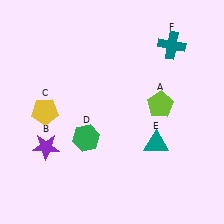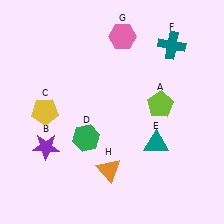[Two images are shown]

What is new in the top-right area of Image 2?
A pink hexagon (G) was added in the top-right area of Image 2.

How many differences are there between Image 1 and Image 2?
There are 2 differences between the two images.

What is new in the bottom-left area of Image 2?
An orange triangle (H) was added in the bottom-left area of Image 2.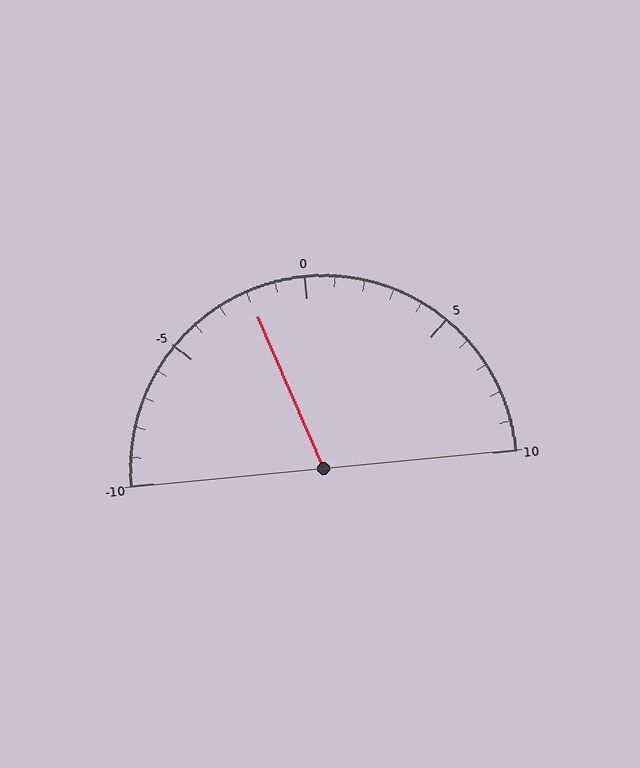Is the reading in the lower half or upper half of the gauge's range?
The reading is in the lower half of the range (-10 to 10).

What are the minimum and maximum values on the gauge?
The gauge ranges from -10 to 10.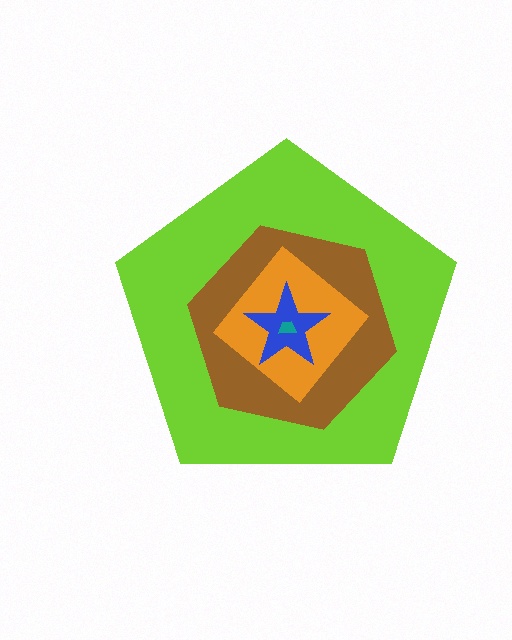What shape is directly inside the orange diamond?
The blue star.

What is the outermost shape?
The lime pentagon.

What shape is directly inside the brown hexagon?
The orange diamond.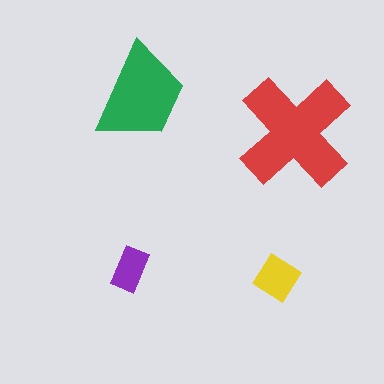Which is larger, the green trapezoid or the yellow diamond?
The green trapezoid.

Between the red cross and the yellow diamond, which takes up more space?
The red cross.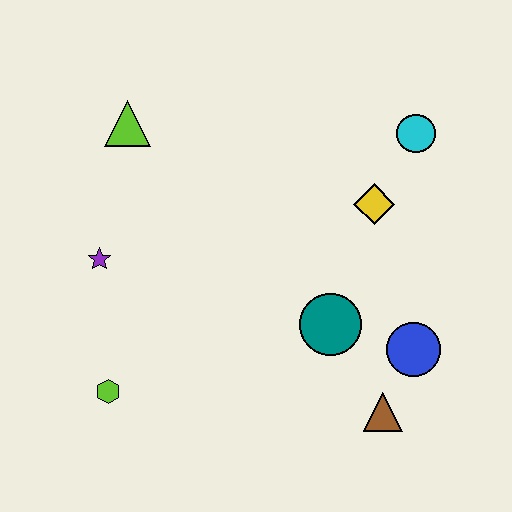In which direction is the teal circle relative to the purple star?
The teal circle is to the right of the purple star.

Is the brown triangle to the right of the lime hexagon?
Yes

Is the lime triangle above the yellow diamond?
Yes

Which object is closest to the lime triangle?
The purple star is closest to the lime triangle.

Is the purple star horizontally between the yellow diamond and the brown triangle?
No